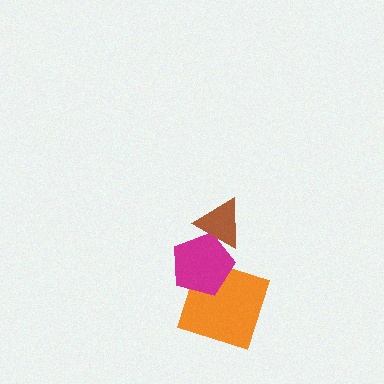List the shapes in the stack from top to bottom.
From top to bottom: the brown triangle, the magenta pentagon, the orange square.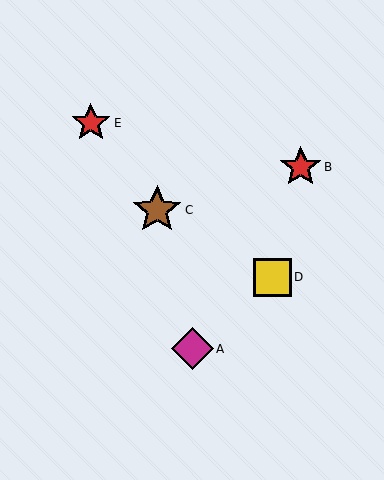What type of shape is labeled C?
Shape C is a brown star.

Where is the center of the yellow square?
The center of the yellow square is at (272, 277).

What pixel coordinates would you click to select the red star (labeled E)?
Click at (91, 123) to select the red star E.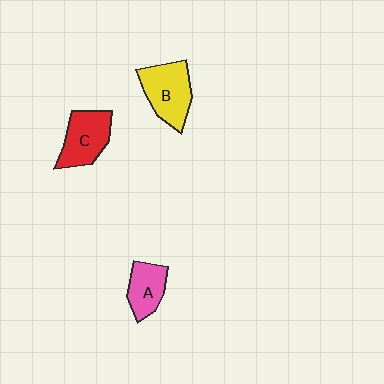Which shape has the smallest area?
Shape A (pink).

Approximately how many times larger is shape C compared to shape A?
Approximately 1.3 times.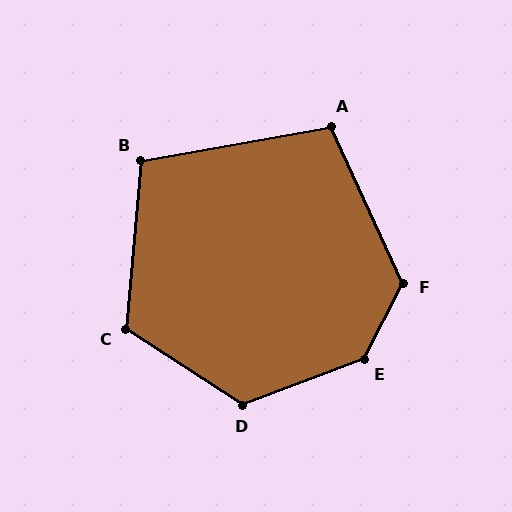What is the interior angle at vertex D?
Approximately 126 degrees (obtuse).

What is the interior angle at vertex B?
Approximately 105 degrees (obtuse).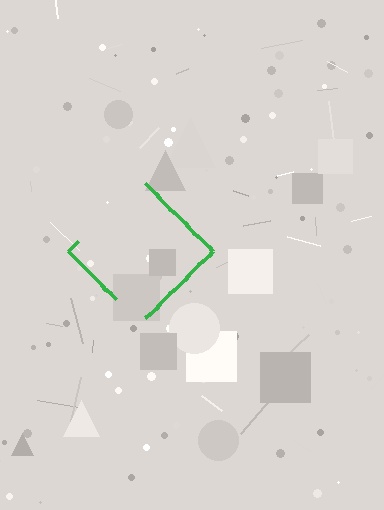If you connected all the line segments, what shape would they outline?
They would outline a diamond.